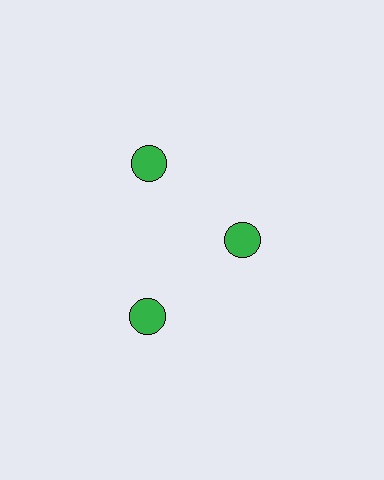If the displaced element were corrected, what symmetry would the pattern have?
It would have 3-fold rotational symmetry — the pattern would map onto itself every 120 degrees.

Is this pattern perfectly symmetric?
No. The 3 green circles are arranged in a ring, but one element near the 3 o'clock position is pulled inward toward the center, breaking the 3-fold rotational symmetry.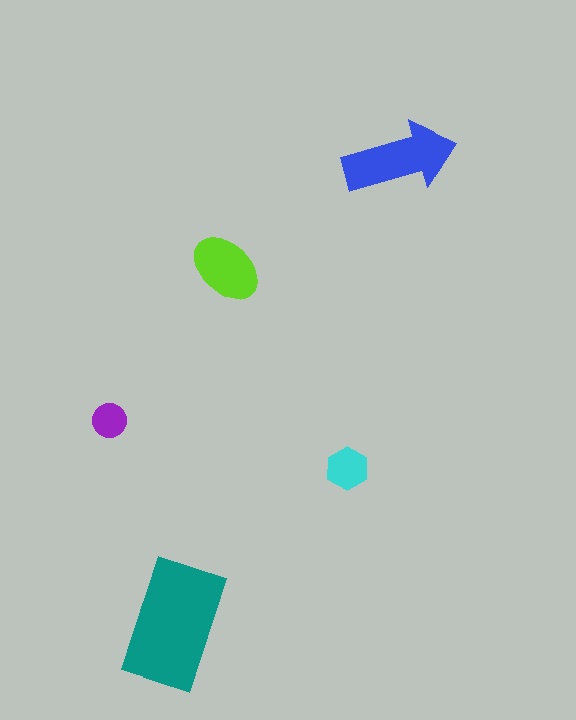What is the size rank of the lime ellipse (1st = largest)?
3rd.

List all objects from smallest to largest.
The purple circle, the cyan hexagon, the lime ellipse, the blue arrow, the teal rectangle.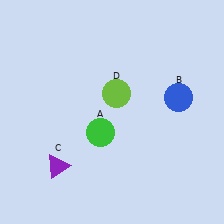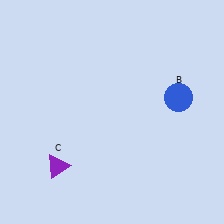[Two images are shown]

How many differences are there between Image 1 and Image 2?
There are 2 differences between the two images.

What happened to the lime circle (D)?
The lime circle (D) was removed in Image 2. It was in the top-right area of Image 1.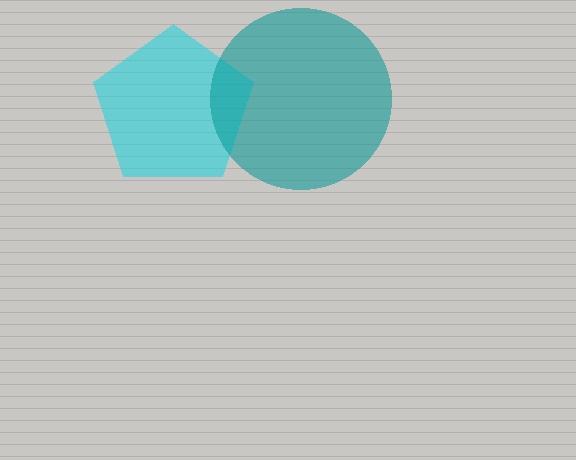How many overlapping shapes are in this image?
There are 2 overlapping shapes in the image.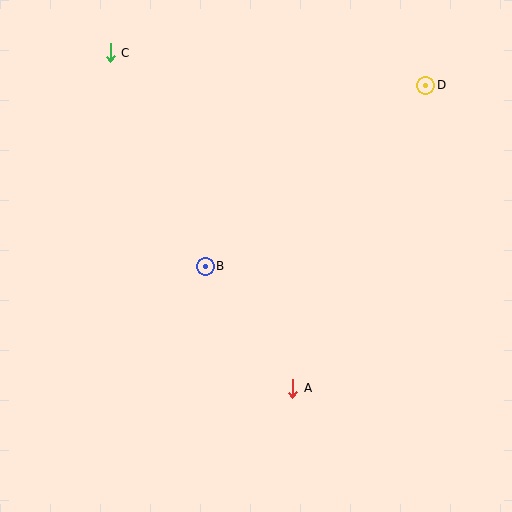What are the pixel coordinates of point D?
Point D is at (426, 85).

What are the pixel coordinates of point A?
Point A is at (293, 388).